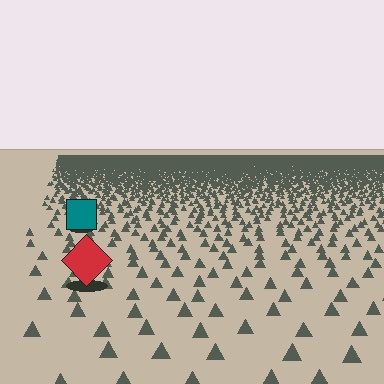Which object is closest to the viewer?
The red diamond is closest. The texture marks near it are larger and more spread out.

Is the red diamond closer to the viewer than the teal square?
Yes. The red diamond is closer — you can tell from the texture gradient: the ground texture is coarser near it.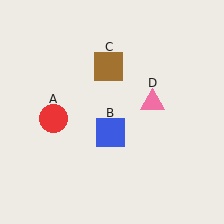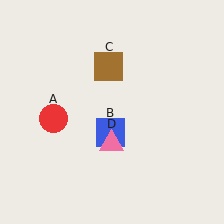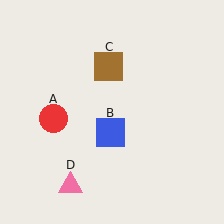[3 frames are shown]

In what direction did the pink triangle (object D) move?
The pink triangle (object D) moved down and to the left.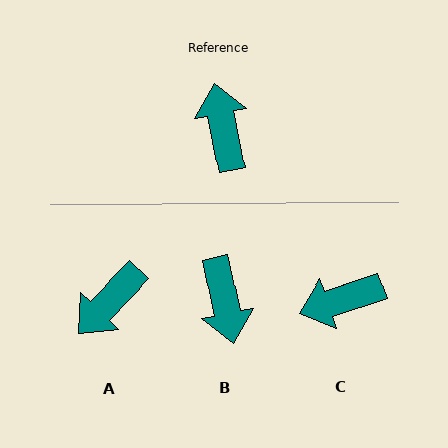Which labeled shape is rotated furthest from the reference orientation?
B, about 180 degrees away.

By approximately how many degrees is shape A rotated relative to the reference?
Approximately 125 degrees counter-clockwise.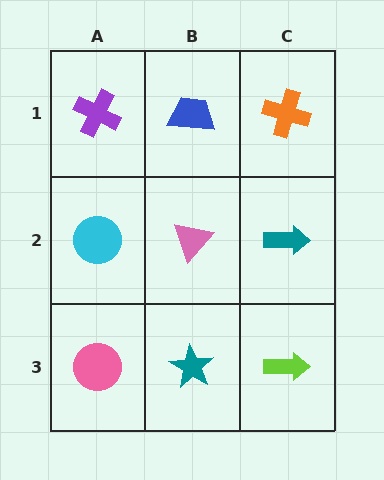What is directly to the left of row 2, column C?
A pink triangle.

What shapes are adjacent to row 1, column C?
A teal arrow (row 2, column C), a blue trapezoid (row 1, column B).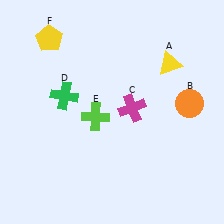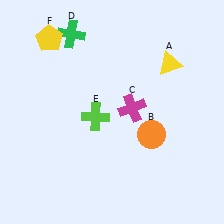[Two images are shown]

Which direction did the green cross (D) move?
The green cross (D) moved up.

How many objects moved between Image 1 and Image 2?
2 objects moved between the two images.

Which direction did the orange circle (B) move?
The orange circle (B) moved left.